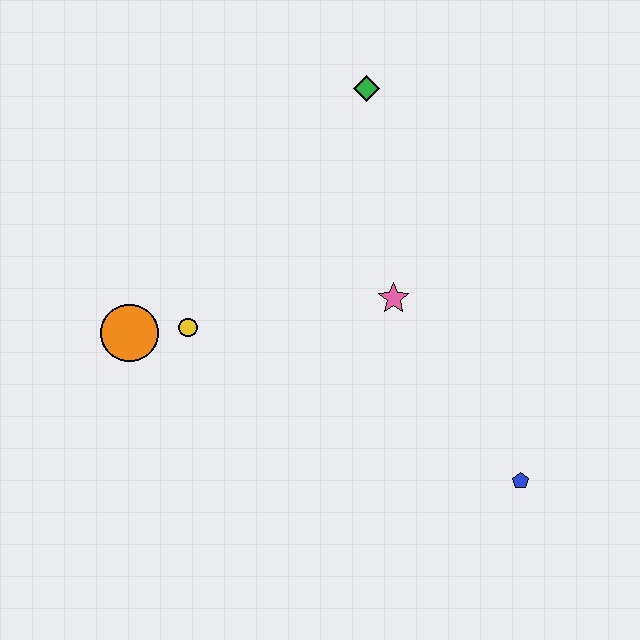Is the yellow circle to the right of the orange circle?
Yes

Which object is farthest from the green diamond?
The blue pentagon is farthest from the green diamond.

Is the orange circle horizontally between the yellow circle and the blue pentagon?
No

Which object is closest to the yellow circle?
The orange circle is closest to the yellow circle.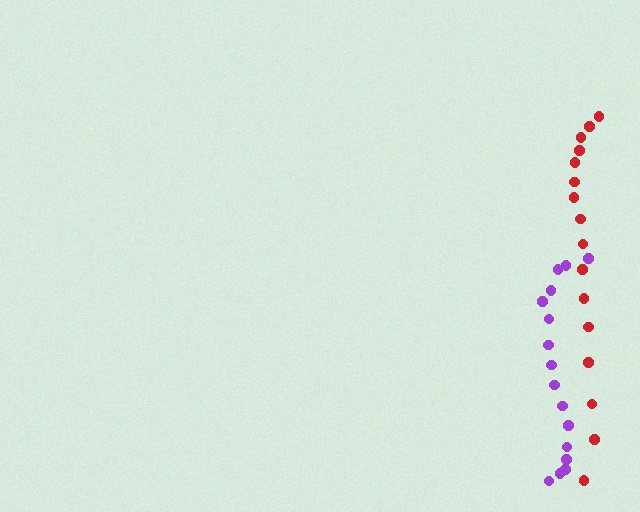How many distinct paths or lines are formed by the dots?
There are 2 distinct paths.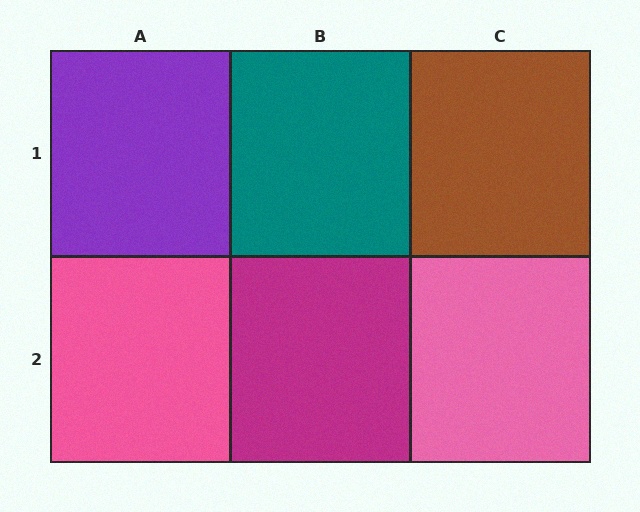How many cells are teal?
1 cell is teal.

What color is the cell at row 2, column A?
Pink.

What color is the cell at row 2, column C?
Pink.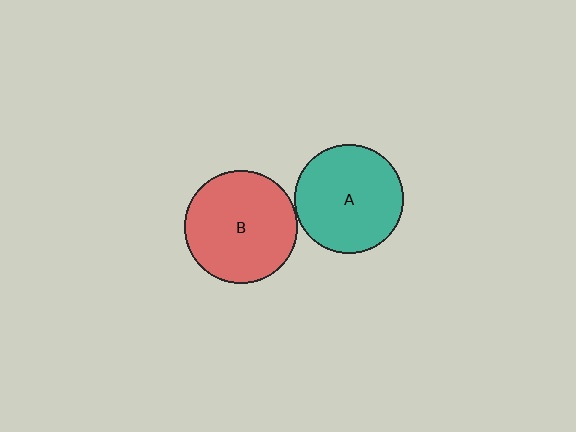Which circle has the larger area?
Circle B (red).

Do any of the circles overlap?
No, none of the circles overlap.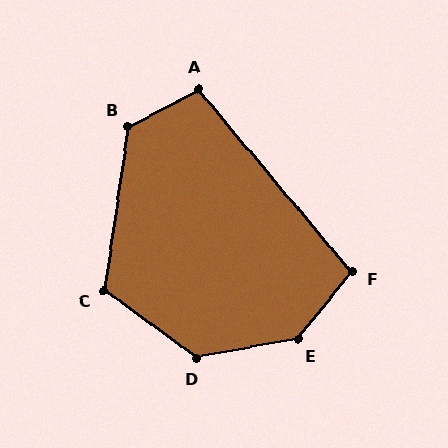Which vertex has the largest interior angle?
E, at approximately 139 degrees.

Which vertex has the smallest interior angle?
F, at approximately 101 degrees.